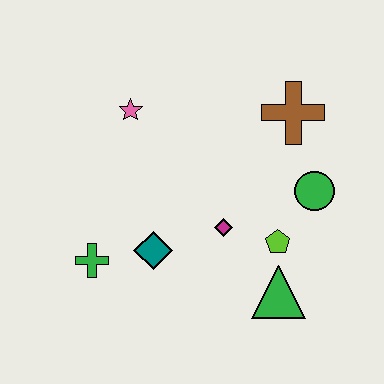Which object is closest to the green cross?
The teal diamond is closest to the green cross.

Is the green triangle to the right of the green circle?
No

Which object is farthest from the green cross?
The brown cross is farthest from the green cross.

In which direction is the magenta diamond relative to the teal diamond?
The magenta diamond is to the right of the teal diamond.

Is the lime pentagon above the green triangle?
Yes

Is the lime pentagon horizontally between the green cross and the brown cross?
Yes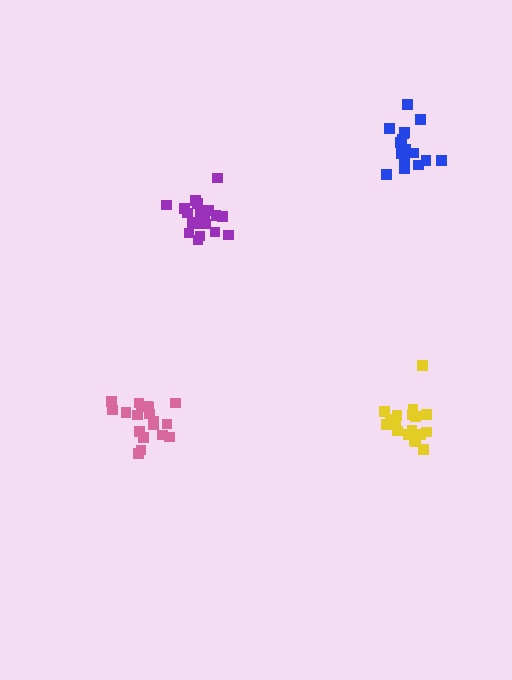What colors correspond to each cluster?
The clusters are colored: purple, blue, pink, yellow.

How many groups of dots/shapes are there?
There are 4 groups.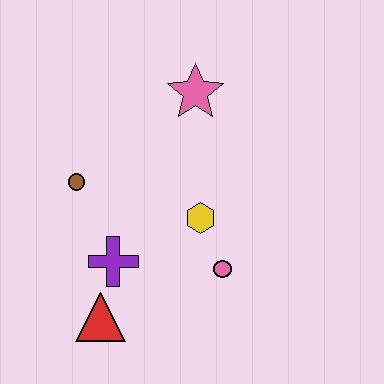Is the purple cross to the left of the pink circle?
Yes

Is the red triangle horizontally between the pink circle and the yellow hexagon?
No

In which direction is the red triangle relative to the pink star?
The red triangle is below the pink star.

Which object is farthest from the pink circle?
The pink star is farthest from the pink circle.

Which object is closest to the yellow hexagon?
The pink circle is closest to the yellow hexagon.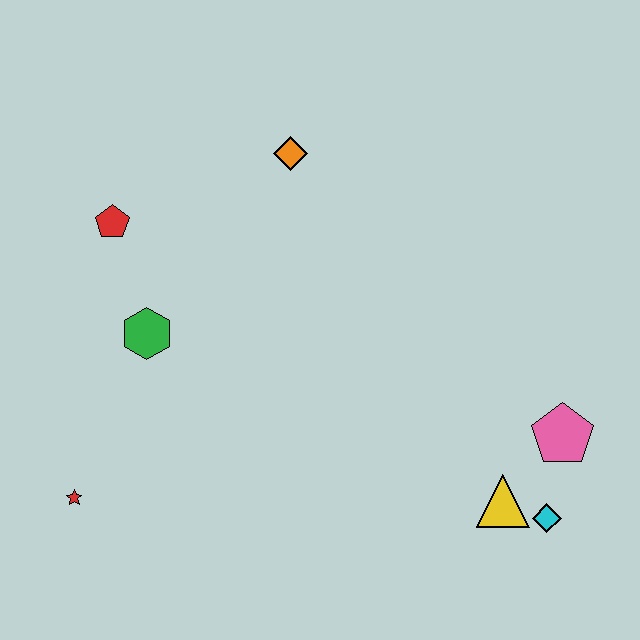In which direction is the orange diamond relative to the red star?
The orange diamond is above the red star.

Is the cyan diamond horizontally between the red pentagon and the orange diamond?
No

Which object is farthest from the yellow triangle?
The red pentagon is farthest from the yellow triangle.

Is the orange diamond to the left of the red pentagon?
No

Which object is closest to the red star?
The green hexagon is closest to the red star.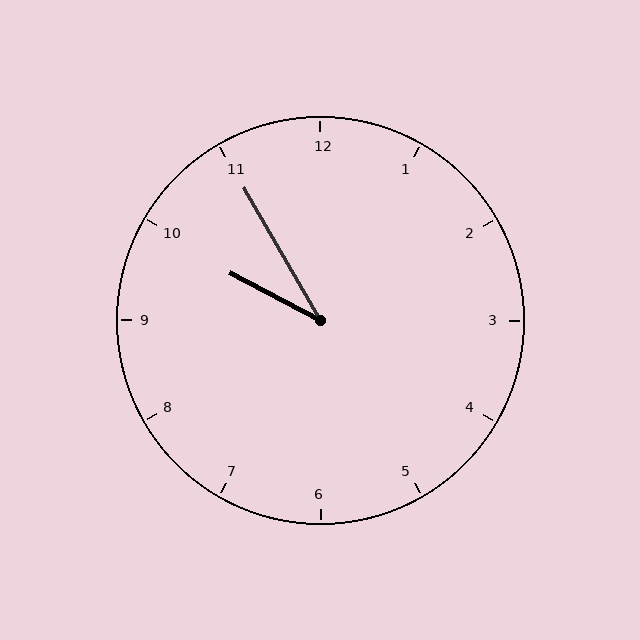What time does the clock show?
9:55.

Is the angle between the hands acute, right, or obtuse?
It is acute.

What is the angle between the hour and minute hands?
Approximately 32 degrees.